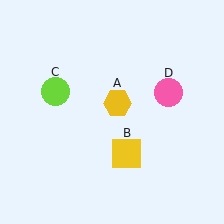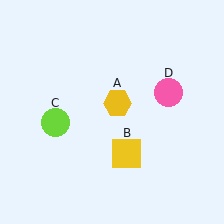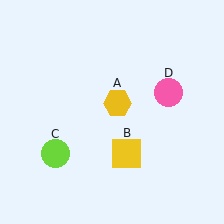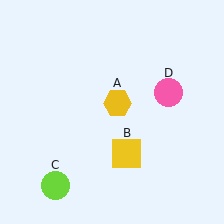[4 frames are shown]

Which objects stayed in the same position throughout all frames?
Yellow hexagon (object A) and yellow square (object B) and pink circle (object D) remained stationary.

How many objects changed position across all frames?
1 object changed position: lime circle (object C).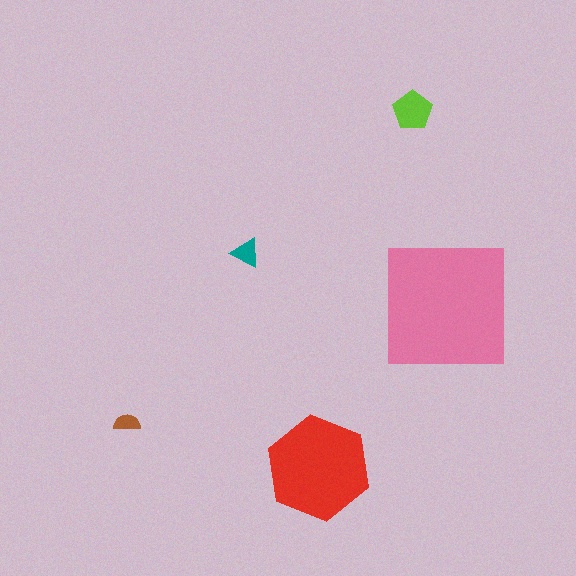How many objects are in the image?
There are 5 objects in the image.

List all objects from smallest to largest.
The brown semicircle, the teal triangle, the lime pentagon, the red hexagon, the pink square.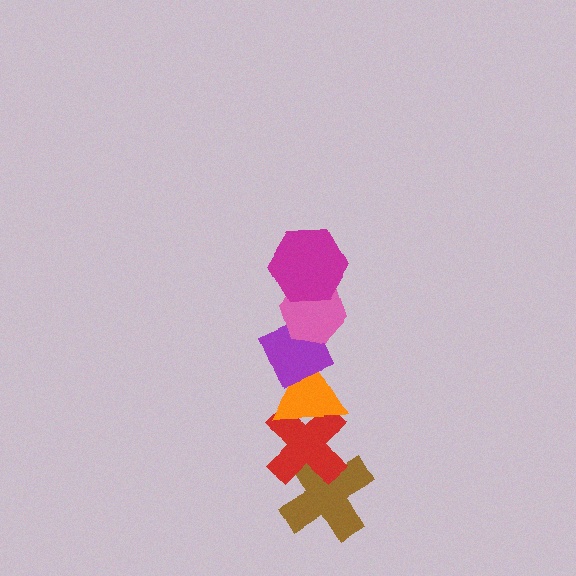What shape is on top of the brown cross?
The red cross is on top of the brown cross.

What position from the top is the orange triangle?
The orange triangle is 4th from the top.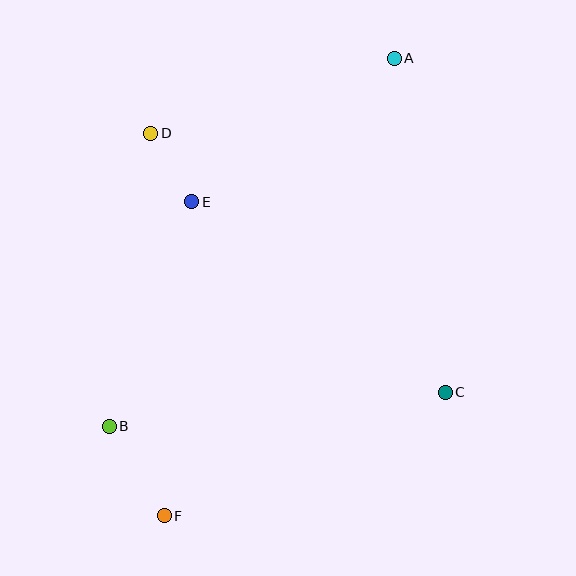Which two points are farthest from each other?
Points A and F are farthest from each other.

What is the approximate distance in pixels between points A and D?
The distance between A and D is approximately 255 pixels.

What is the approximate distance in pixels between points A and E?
The distance between A and E is approximately 248 pixels.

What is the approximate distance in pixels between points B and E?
The distance between B and E is approximately 239 pixels.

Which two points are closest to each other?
Points D and E are closest to each other.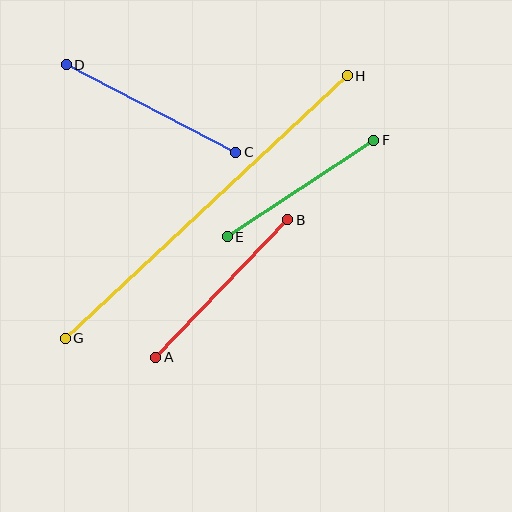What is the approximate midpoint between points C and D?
The midpoint is at approximately (151, 108) pixels.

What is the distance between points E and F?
The distance is approximately 175 pixels.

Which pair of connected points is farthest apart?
Points G and H are farthest apart.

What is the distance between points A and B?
The distance is approximately 190 pixels.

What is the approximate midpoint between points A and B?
The midpoint is at approximately (222, 288) pixels.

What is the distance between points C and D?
The distance is approximately 191 pixels.